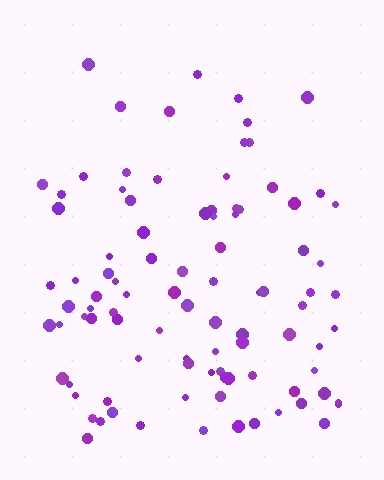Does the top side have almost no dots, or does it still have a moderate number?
Still a moderate number, just noticeably fewer than the bottom.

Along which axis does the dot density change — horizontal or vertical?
Vertical.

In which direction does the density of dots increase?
From top to bottom, with the bottom side densest.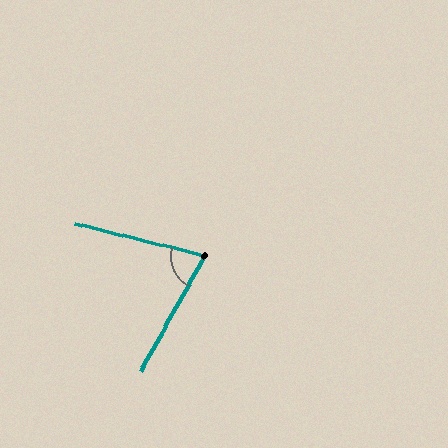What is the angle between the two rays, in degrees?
Approximately 75 degrees.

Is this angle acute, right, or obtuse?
It is acute.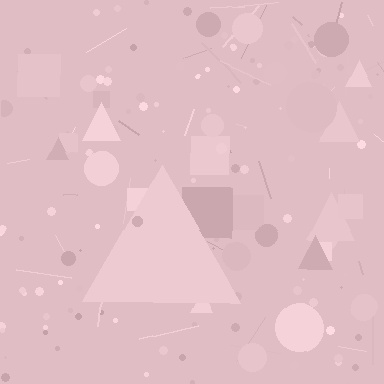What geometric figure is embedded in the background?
A triangle is embedded in the background.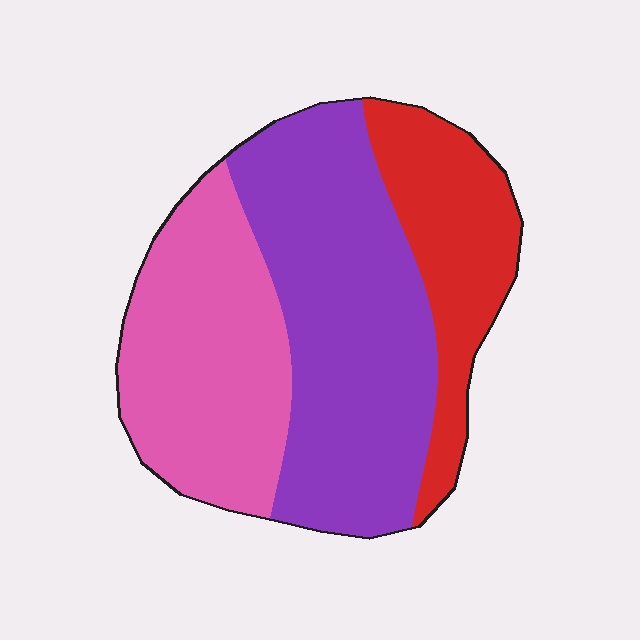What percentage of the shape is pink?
Pink covers 33% of the shape.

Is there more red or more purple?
Purple.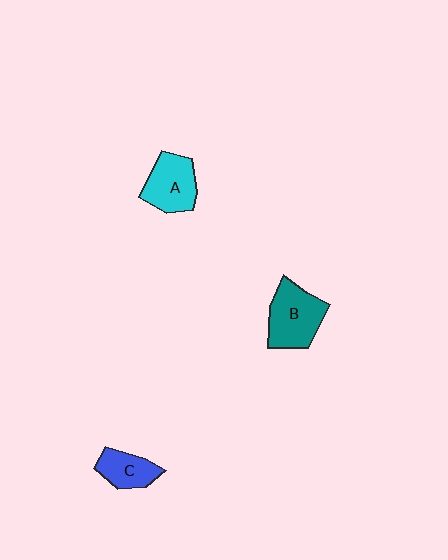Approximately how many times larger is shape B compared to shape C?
Approximately 1.6 times.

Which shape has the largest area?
Shape B (teal).